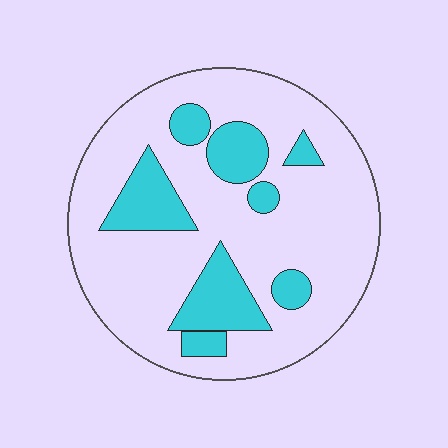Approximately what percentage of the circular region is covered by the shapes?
Approximately 25%.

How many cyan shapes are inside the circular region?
8.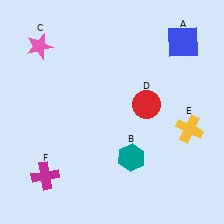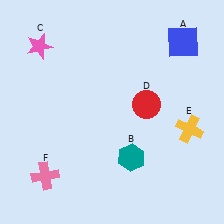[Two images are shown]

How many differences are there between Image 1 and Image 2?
There is 1 difference between the two images.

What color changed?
The cross (F) changed from magenta in Image 1 to pink in Image 2.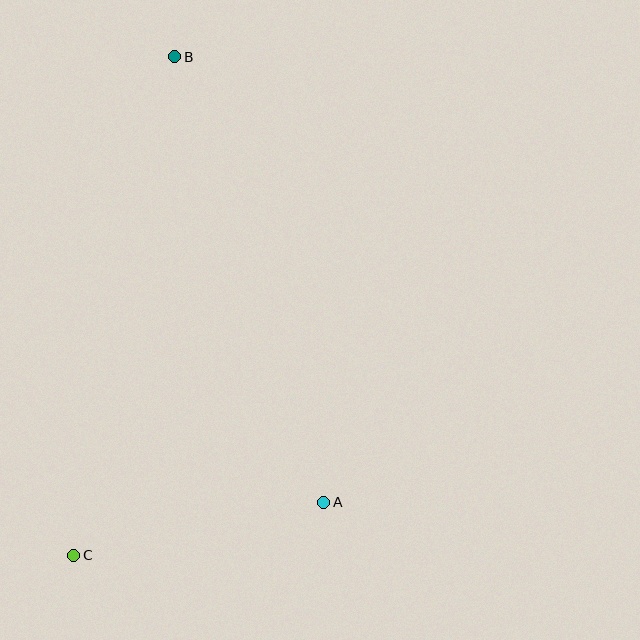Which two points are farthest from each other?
Points B and C are farthest from each other.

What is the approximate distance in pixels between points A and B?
The distance between A and B is approximately 470 pixels.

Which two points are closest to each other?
Points A and C are closest to each other.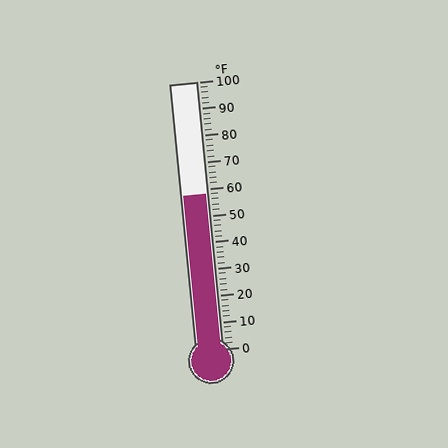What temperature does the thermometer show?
The thermometer shows approximately 58°F.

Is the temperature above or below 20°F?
The temperature is above 20°F.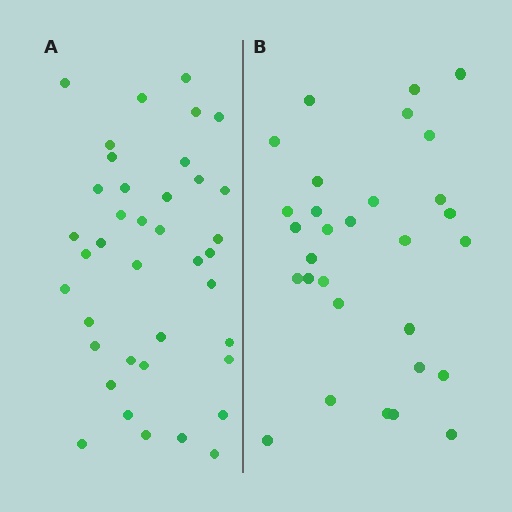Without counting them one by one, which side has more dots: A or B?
Region A (the left region) has more dots.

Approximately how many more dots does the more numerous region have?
Region A has roughly 8 or so more dots than region B.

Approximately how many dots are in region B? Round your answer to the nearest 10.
About 30 dots.